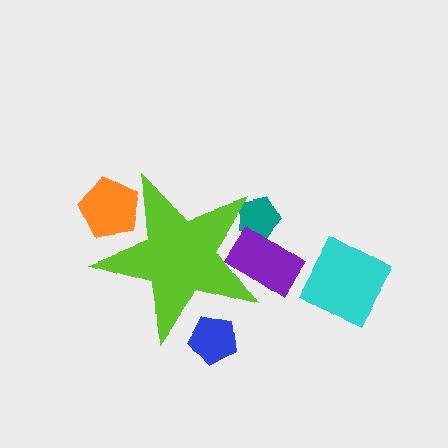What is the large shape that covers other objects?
A lime star.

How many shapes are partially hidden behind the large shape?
4 shapes are partially hidden.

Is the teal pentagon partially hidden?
Yes, the teal pentagon is partially hidden behind the lime star.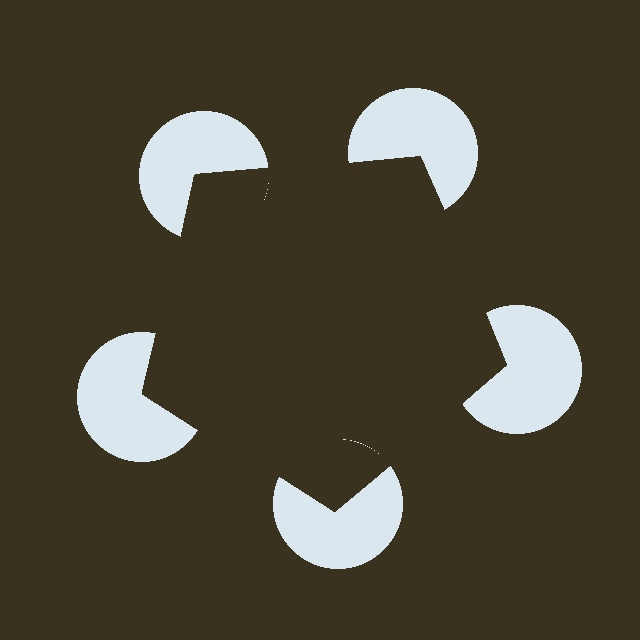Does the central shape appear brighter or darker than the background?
It typically appears slightly darker than the background, even though no actual brightness change is drawn.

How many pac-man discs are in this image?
There are 5 — one at each vertex of the illusory pentagon.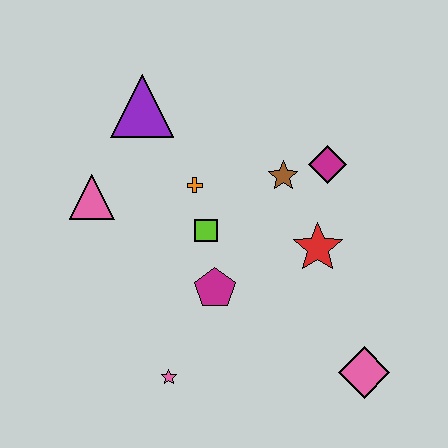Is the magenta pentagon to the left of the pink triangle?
No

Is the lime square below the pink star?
No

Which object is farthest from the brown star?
The pink star is farthest from the brown star.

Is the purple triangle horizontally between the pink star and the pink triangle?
Yes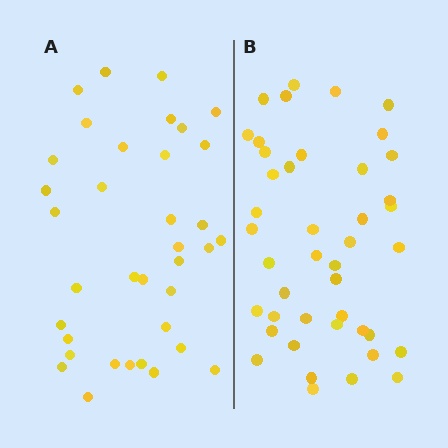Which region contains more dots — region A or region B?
Region B (the right region) has more dots.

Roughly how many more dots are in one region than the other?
Region B has roughly 8 or so more dots than region A.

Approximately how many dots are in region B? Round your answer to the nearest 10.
About 40 dots. (The exact count is 43, which rounds to 40.)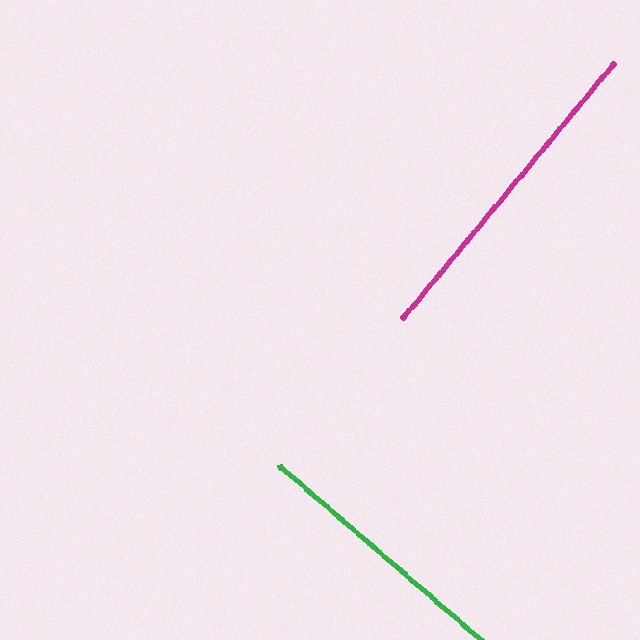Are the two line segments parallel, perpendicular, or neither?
Perpendicular — they meet at approximately 89°.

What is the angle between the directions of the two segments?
Approximately 89 degrees.